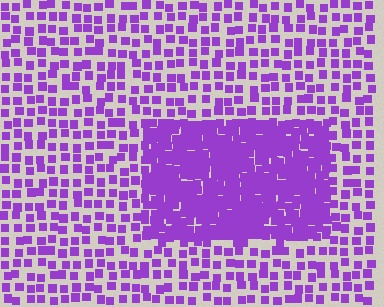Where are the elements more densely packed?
The elements are more densely packed inside the rectangle boundary.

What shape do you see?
I see a rectangle.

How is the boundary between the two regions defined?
The boundary is defined by a change in element density (approximately 2.4x ratio). All elements are the same color, size, and shape.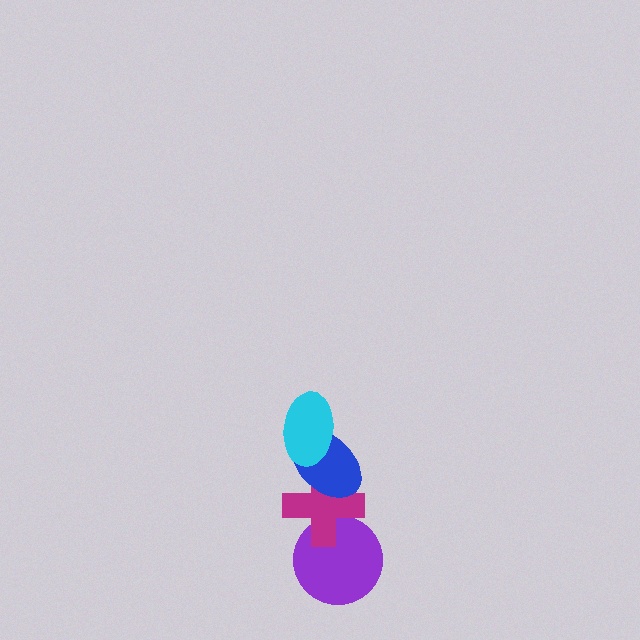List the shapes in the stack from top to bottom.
From top to bottom: the cyan ellipse, the blue ellipse, the magenta cross, the purple circle.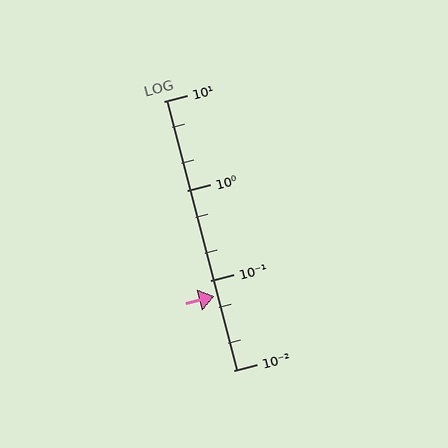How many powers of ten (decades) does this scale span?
The scale spans 3 decades, from 0.01 to 10.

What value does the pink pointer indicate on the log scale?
The pointer indicates approximately 0.067.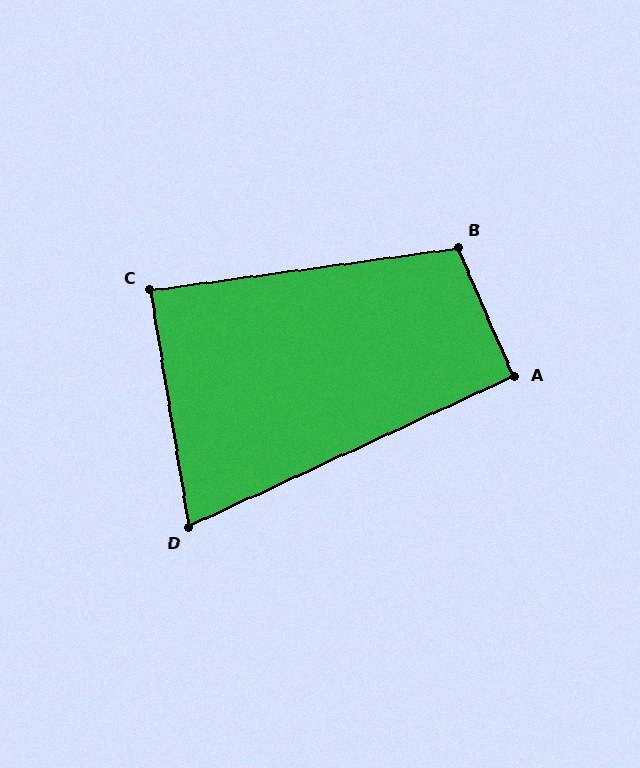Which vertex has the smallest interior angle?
D, at approximately 74 degrees.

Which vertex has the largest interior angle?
B, at approximately 106 degrees.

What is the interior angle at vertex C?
Approximately 89 degrees (approximately right).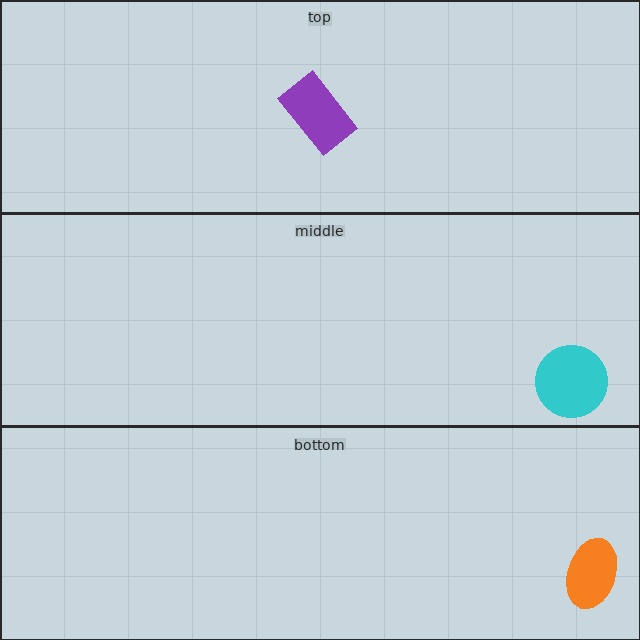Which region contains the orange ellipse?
The bottom region.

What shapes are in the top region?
The purple rectangle.